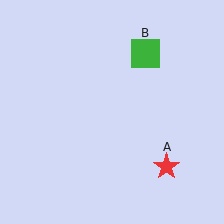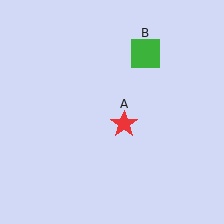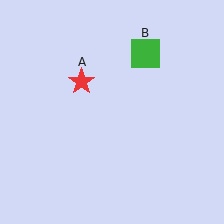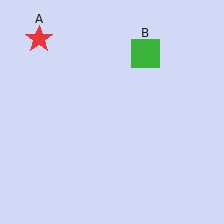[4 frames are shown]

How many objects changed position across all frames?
1 object changed position: red star (object A).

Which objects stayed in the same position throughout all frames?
Green square (object B) remained stationary.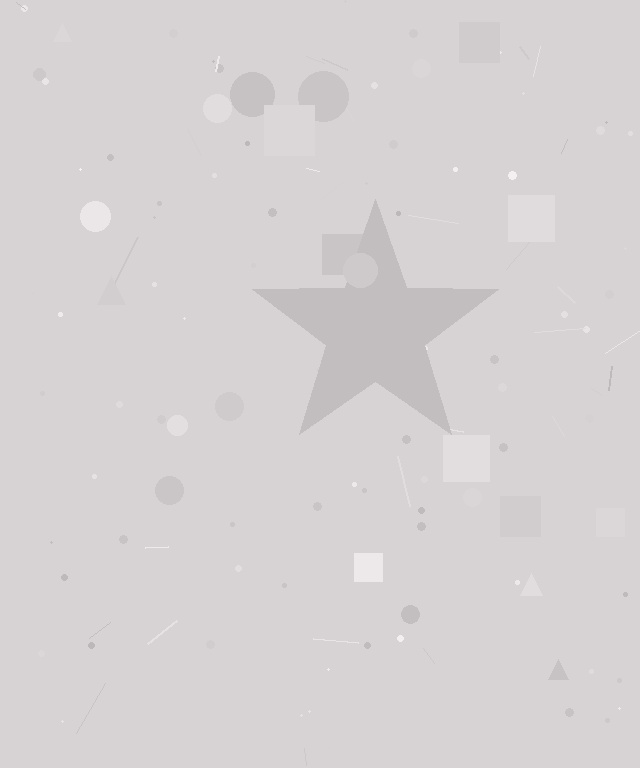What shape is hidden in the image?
A star is hidden in the image.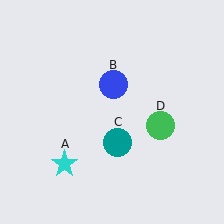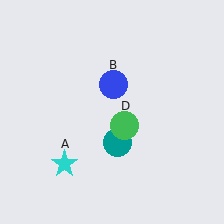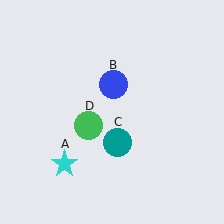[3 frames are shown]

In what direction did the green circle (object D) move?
The green circle (object D) moved left.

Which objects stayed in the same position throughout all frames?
Cyan star (object A) and blue circle (object B) and teal circle (object C) remained stationary.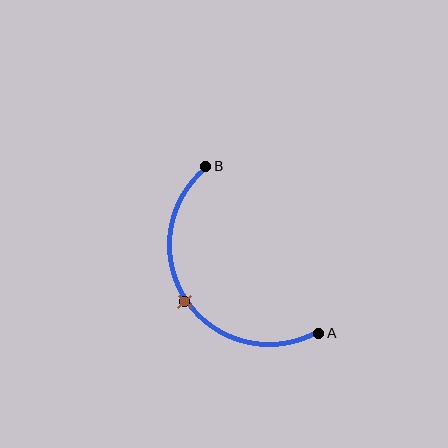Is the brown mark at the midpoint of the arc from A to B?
Yes. The brown mark lies on the arc at equal arc-length from both A and B — it is the arc midpoint.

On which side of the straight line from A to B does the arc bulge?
The arc bulges below and to the left of the straight line connecting A and B.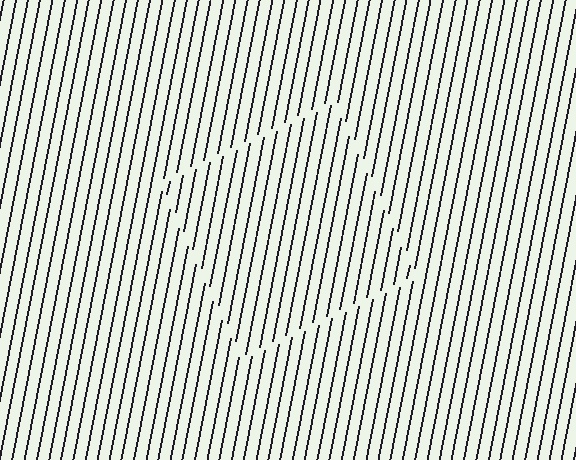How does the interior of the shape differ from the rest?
The interior of the shape contains the same grating, shifted by half a period — the contour is defined by the phase discontinuity where line-ends from the inner and outer gratings abut.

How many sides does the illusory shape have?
4 sides — the line-ends trace a square.